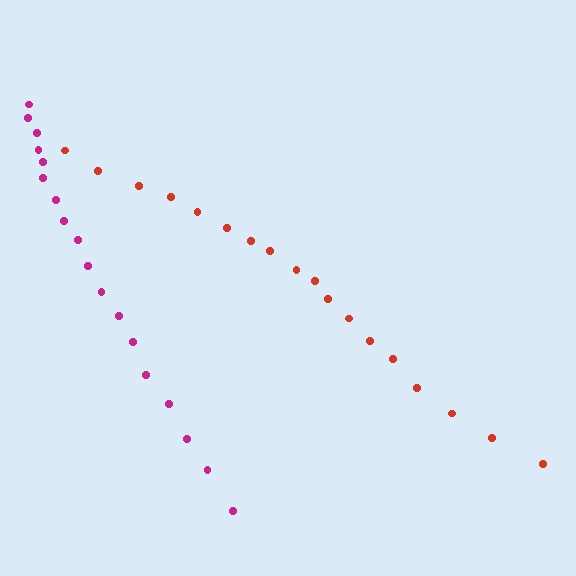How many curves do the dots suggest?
There are 2 distinct paths.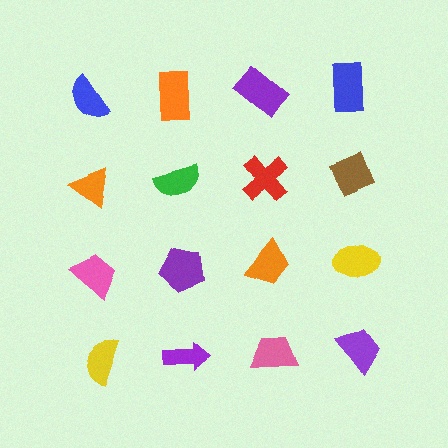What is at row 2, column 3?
A red cross.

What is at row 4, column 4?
A purple trapezoid.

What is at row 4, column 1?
A yellow semicircle.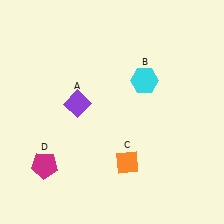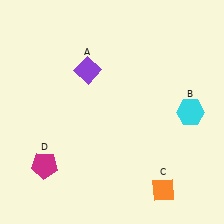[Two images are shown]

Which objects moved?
The objects that moved are: the purple diamond (A), the cyan hexagon (B), the orange diamond (C).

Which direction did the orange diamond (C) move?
The orange diamond (C) moved right.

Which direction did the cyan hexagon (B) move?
The cyan hexagon (B) moved right.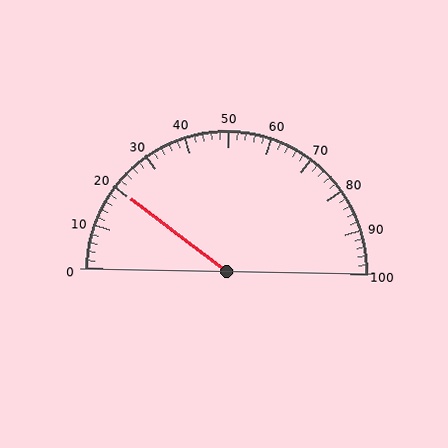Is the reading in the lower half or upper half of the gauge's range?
The reading is in the lower half of the range (0 to 100).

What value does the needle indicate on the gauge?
The needle indicates approximately 20.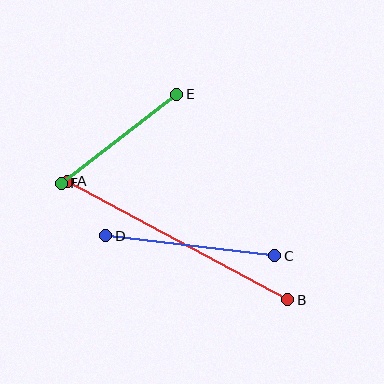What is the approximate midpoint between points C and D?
The midpoint is at approximately (190, 246) pixels.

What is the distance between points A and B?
The distance is approximately 250 pixels.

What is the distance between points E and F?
The distance is approximately 146 pixels.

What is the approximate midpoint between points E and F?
The midpoint is at approximately (119, 139) pixels.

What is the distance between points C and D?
The distance is approximately 170 pixels.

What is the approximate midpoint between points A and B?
The midpoint is at approximately (178, 241) pixels.